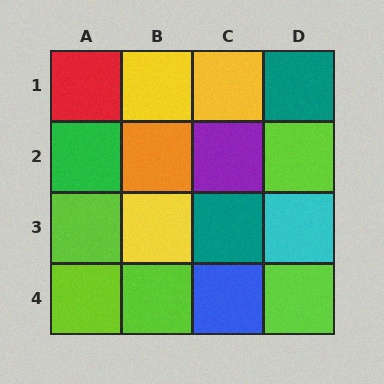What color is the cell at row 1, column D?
Teal.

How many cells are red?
1 cell is red.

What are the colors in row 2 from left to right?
Green, orange, purple, lime.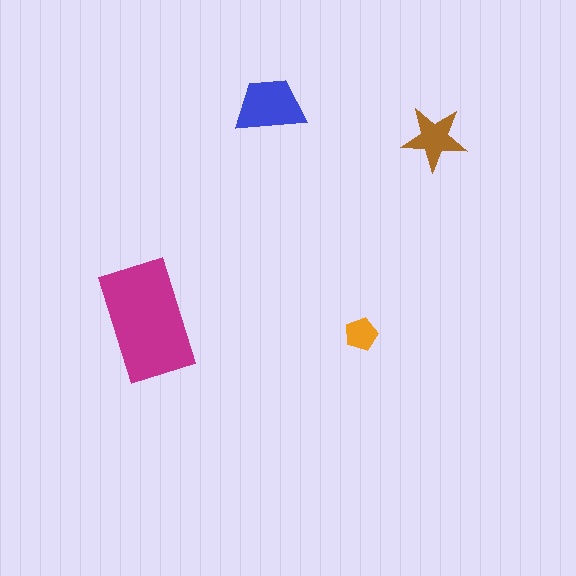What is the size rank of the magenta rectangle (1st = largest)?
1st.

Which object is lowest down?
The orange pentagon is bottommost.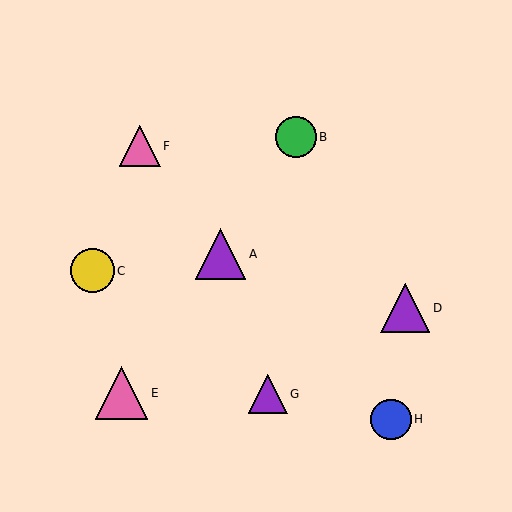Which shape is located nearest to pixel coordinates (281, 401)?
The purple triangle (labeled G) at (268, 394) is nearest to that location.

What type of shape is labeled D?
Shape D is a purple triangle.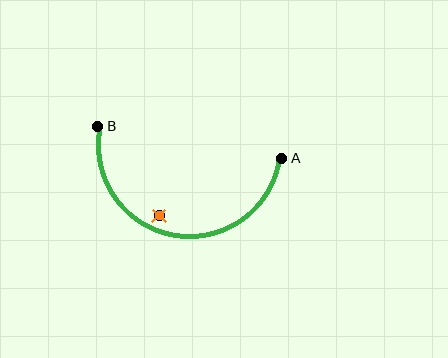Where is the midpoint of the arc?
The arc midpoint is the point on the curve farthest from the straight line joining A and B. It sits below that line.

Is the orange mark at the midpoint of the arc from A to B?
No — the orange mark does not lie on the arc at all. It sits slightly inside the curve.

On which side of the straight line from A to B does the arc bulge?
The arc bulges below the straight line connecting A and B.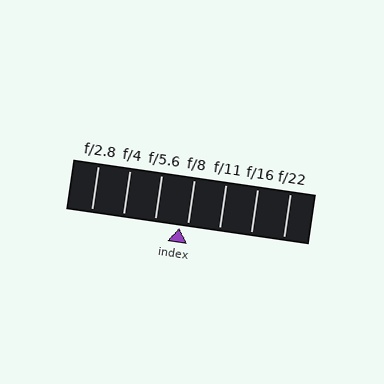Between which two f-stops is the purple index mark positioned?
The index mark is between f/5.6 and f/8.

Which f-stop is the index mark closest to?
The index mark is closest to f/8.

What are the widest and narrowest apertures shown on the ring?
The widest aperture shown is f/2.8 and the narrowest is f/22.